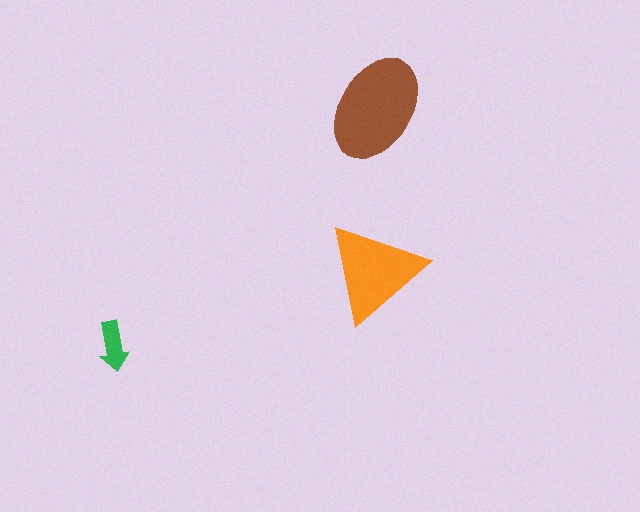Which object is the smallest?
The green arrow.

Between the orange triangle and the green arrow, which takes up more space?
The orange triangle.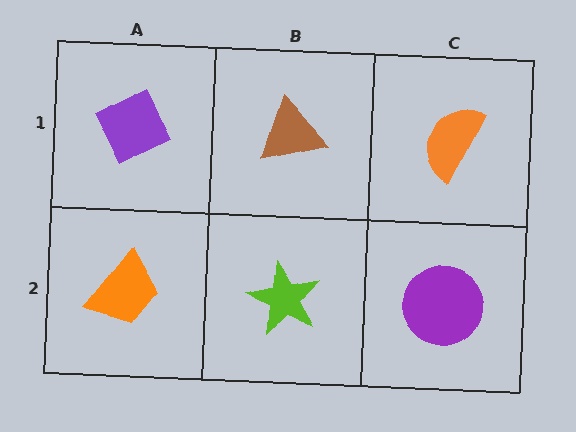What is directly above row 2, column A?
A purple diamond.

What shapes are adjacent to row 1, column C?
A purple circle (row 2, column C), a brown triangle (row 1, column B).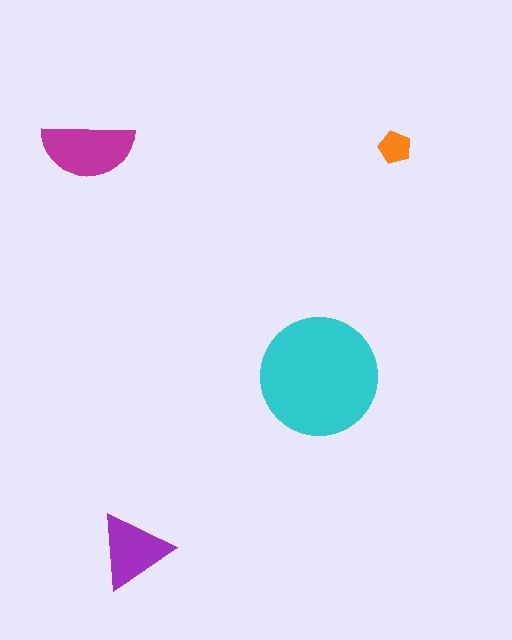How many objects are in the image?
There are 4 objects in the image.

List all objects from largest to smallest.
The cyan circle, the magenta semicircle, the purple triangle, the orange pentagon.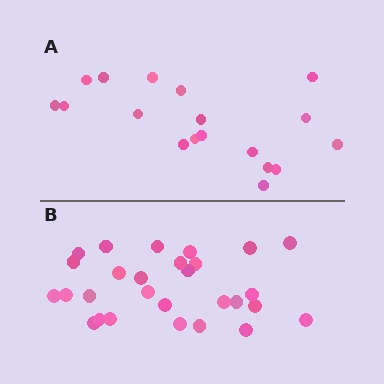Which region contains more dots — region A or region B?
Region B (the bottom region) has more dots.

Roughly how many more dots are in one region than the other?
Region B has roughly 10 or so more dots than region A.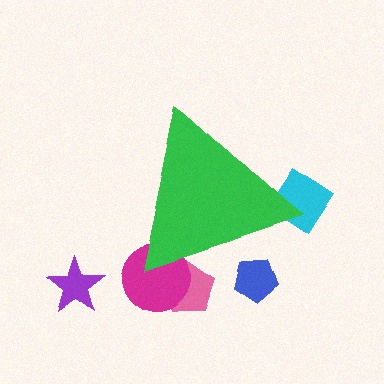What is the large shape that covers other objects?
A green triangle.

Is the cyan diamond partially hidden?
Yes, the cyan diamond is partially hidden behind the green triangle.